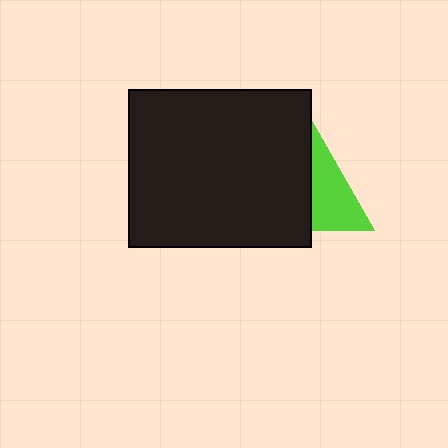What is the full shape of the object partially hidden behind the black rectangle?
The partially hidden object is a lime triangle.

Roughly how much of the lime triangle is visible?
About half of it is visible (roughly 48%).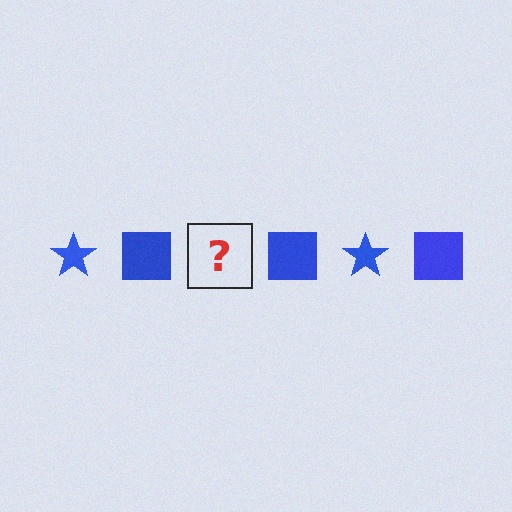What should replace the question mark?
The question mark should be replaced with a blue star.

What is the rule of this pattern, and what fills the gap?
The rule is that the pattern cycles through star, square shapes in blue. The gap should be filled with a blue star.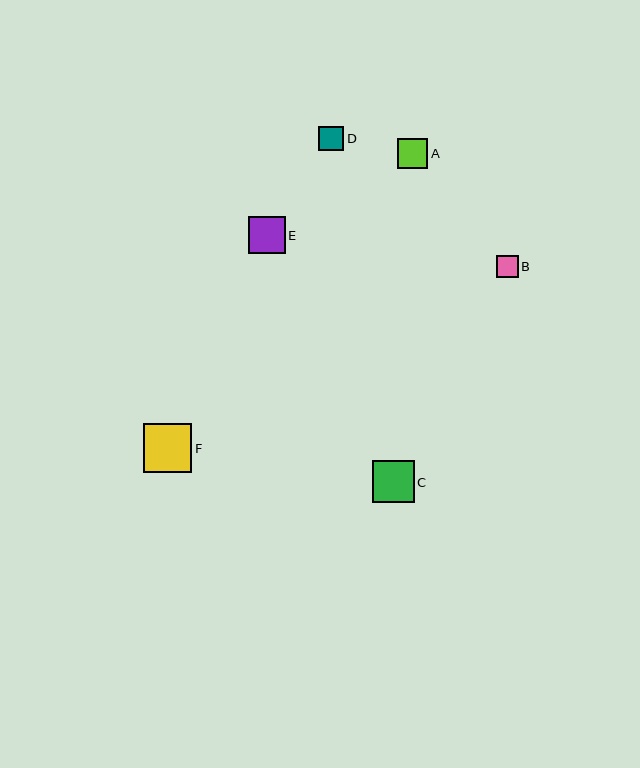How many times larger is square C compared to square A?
Square C is approximately 1.4 times the size of square A.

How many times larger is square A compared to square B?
Square A is approximately 1.4 times the size of square B.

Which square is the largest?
Square F is the largest with a size of approximately 49 pixels.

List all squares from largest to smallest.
From largest to smallest: F, C, E, A, D, B.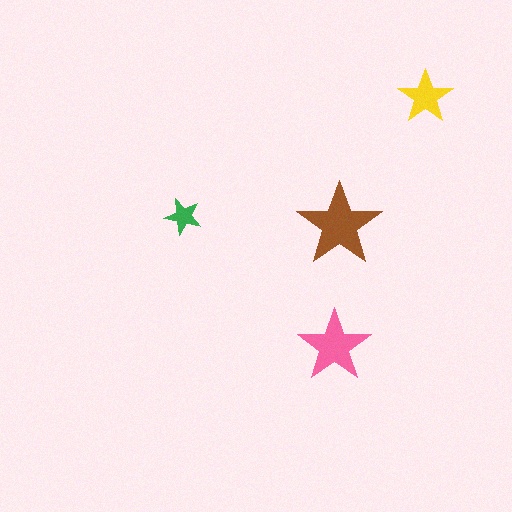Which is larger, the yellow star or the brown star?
The brown one.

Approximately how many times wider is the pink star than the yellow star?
About 1.5 times wider.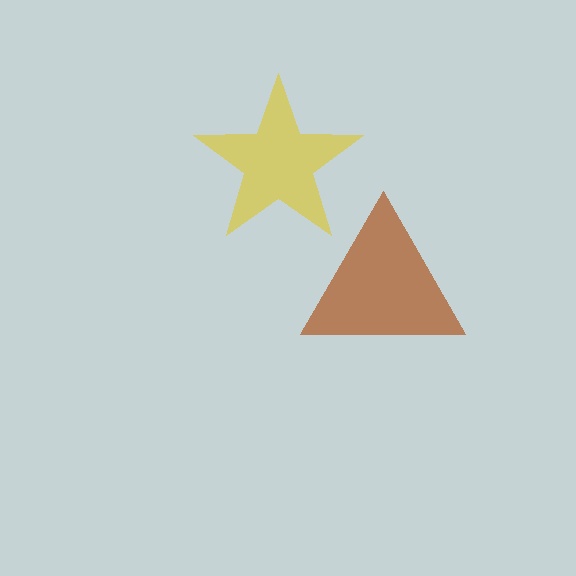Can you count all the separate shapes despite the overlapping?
Yes, there are 2 separate shapes.